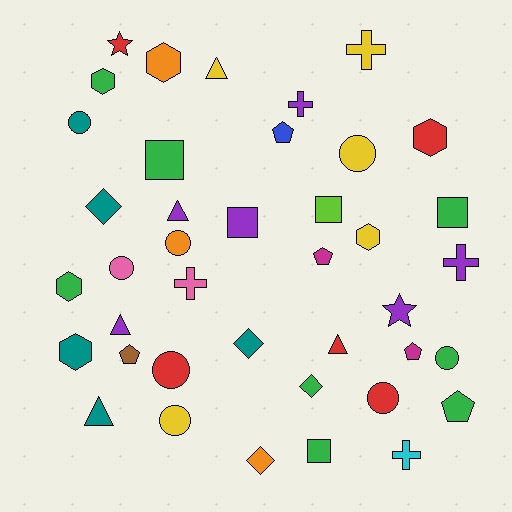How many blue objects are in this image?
There is 1 blue object.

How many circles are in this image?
There are 8 circles.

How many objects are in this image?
There are 40 objects.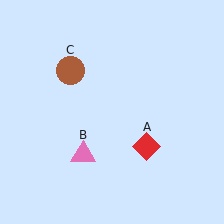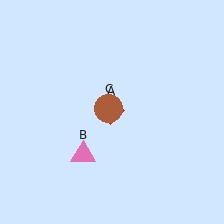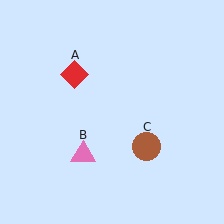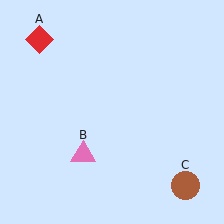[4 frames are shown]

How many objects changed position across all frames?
2 objects changed position: red diamond (object A), brown circle (object C).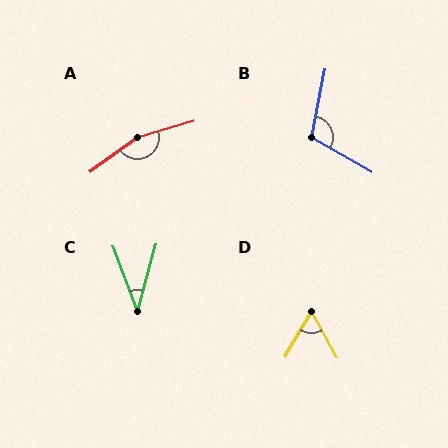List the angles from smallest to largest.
C (36°), D (59°), B (109°), A (160°).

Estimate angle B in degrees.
Approximately 109 degrees.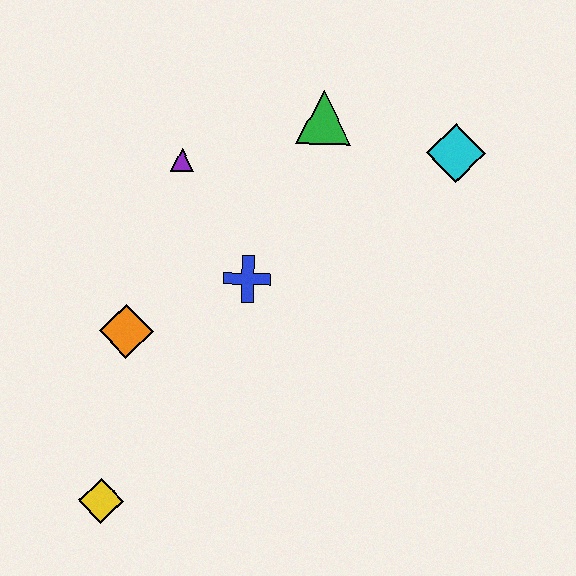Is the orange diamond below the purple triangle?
Yes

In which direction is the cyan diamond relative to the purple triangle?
The cyan diamond is to the right of the purple triangle.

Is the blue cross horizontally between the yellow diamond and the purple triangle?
No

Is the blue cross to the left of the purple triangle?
No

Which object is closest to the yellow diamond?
The orange diamond is closest to the yellow diamond.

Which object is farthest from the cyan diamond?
The yellow diamond is farthest from the cyan diamond.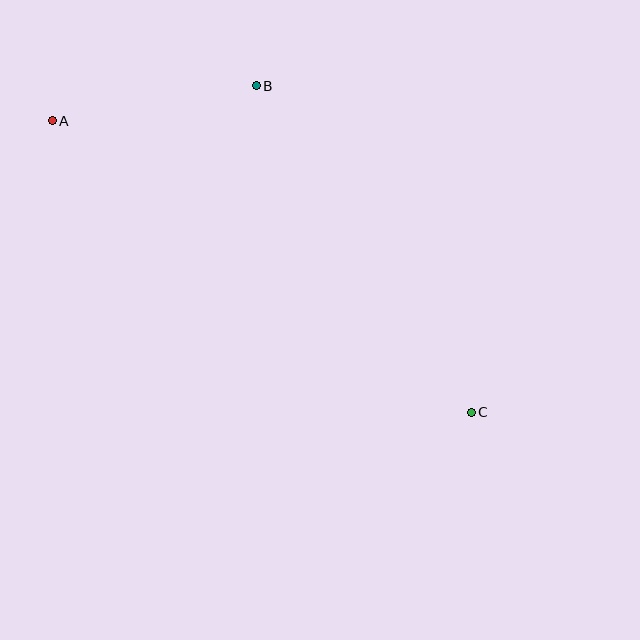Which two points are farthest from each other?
Points A and C are farthest from each other.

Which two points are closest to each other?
Points A and B are closest to each other.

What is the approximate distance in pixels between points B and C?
The distance between B and C is approximately 391 pixels.